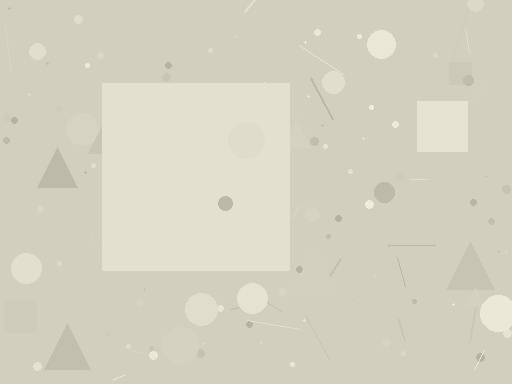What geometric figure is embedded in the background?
A square is embedded in the background.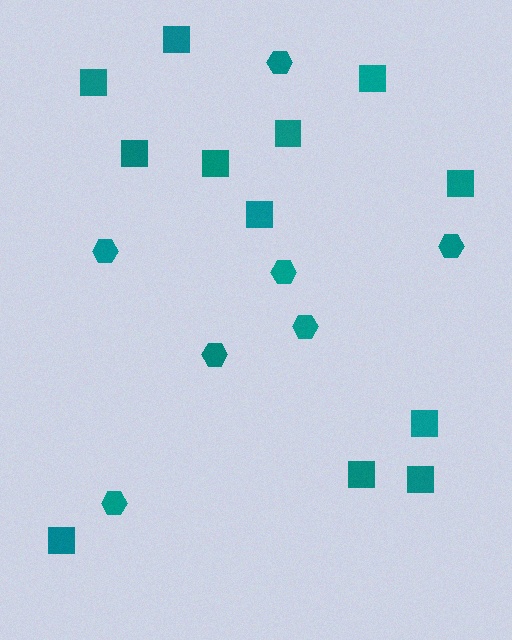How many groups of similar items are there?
There are 2 groups: one group of squares (12) and one group of hexagons (7).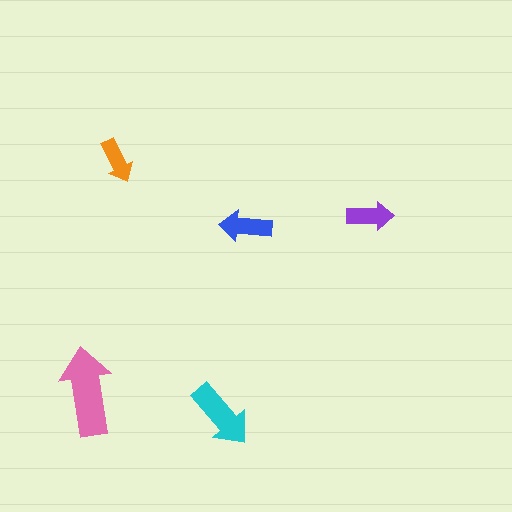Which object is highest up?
The orange arrow is topmost.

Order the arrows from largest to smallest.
the pink one, the cyan one, the blue one, the purple one, the orange one.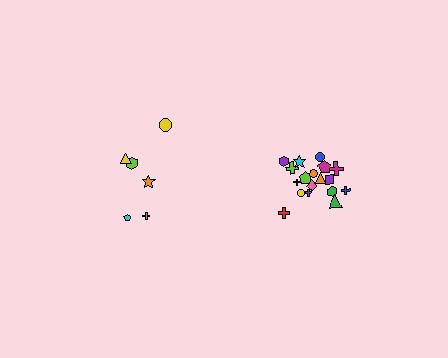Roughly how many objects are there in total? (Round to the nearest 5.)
Roughly 25 objects in total.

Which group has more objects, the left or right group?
The right group.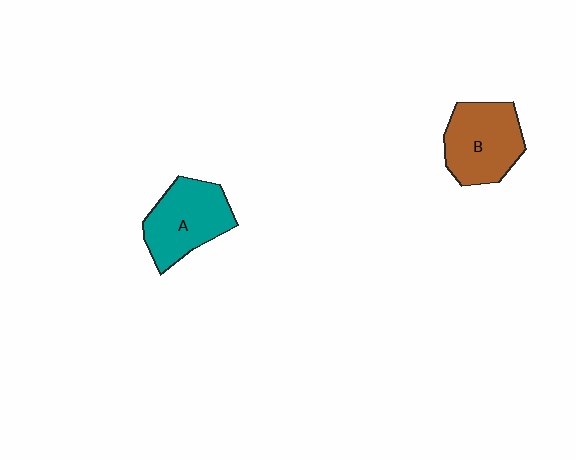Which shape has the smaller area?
Shape A (teal).